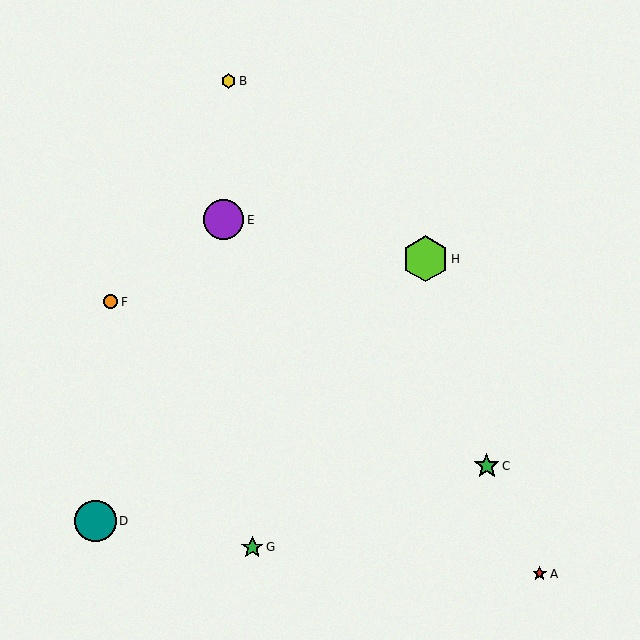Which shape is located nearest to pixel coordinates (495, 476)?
The green star (labeled C) at (487, 466) is nearest to that location.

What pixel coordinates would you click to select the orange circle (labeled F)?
Click at (111, 302) to select the orange circle F.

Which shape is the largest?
The lime hexagon (labeled H) is the largest.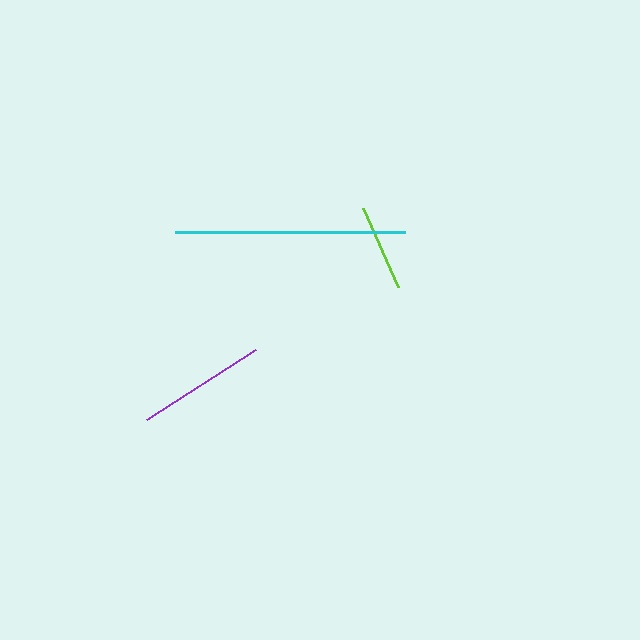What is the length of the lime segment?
The lime segment is approximately 86 pixels long.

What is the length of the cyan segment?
The cyan segment is approximately 230 pixels long.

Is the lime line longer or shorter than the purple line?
The purple line is longer than the lime line.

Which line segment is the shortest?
The lime line is the shortest at approximately 86 pixels.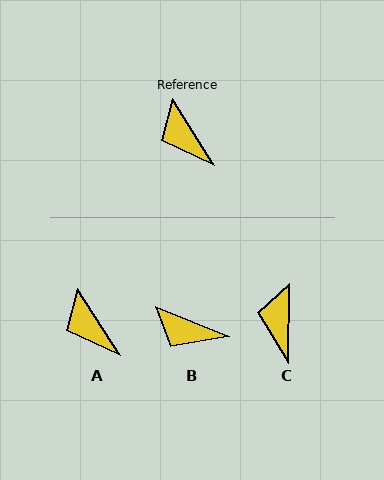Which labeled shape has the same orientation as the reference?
A.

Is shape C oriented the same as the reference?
No, it is off by about 32 degrees.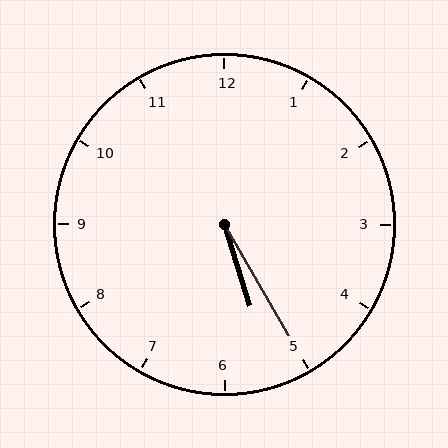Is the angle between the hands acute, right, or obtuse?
It is acute.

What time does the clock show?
5:25.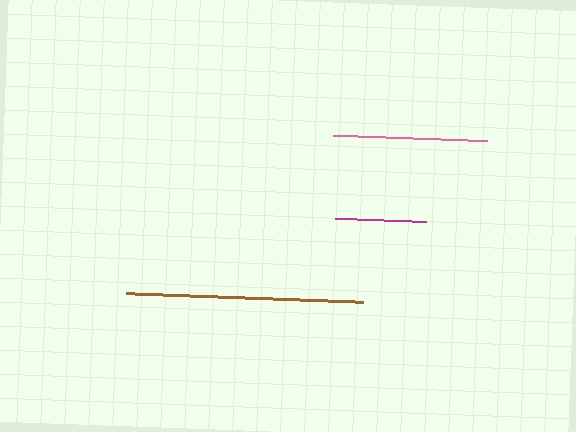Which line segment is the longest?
The brown line is the longest at approximately 237 pixels.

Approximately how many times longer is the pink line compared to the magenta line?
The pink line is approximately 1.7 times the length of the magenta line.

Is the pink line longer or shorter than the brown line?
The brown line is longer than the pink line.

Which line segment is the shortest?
The magenta line is the shortest at approximately 91 pixels.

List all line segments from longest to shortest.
From longest to shortest: brown, pink, magenta.